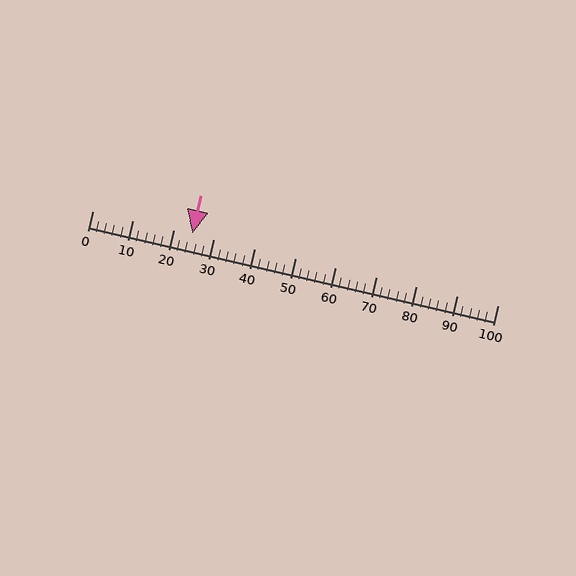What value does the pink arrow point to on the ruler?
The pink arrow points to approximately 25.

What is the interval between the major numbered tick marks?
The major tick marks are spaced 10 units apart.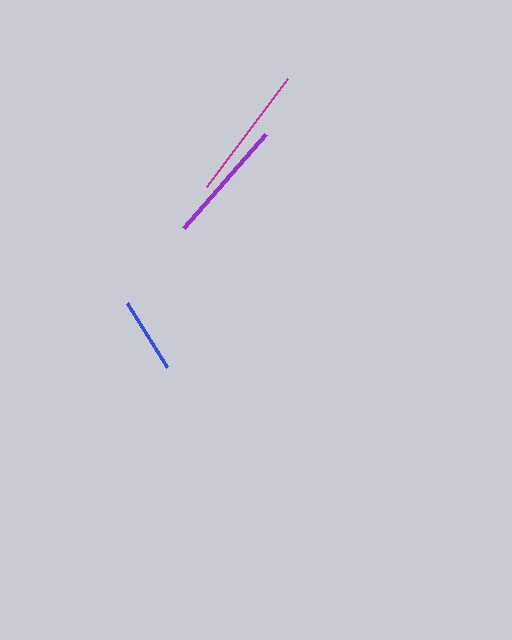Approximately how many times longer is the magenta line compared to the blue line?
The magenta line is approximately 1.8 times the length of the blue line.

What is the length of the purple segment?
The purple segment is approximately 125 pixels long.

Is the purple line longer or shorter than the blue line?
The purple line is longer than the blue line.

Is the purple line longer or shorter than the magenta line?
The magenta line is longer than the purple line.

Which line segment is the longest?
The magenta line is the longest at approximately 135 pixels.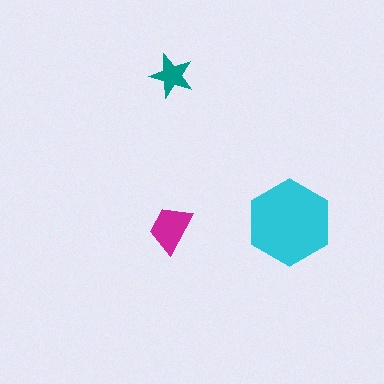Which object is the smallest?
The teal star.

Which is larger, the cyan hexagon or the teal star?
The cyan hexagon.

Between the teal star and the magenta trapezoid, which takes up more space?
The magenta trapezoid.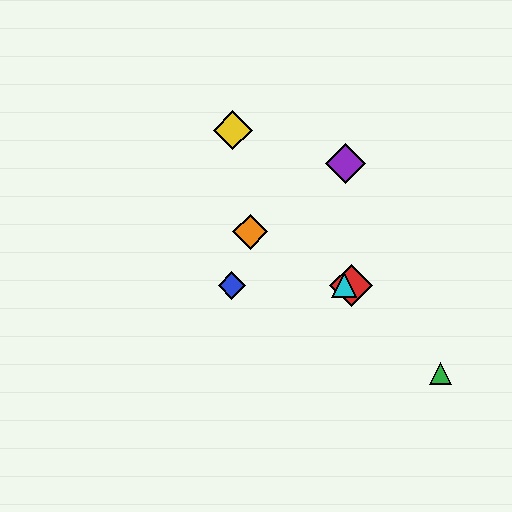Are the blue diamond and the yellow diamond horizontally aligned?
No, the blue diamond is at y≈285 and the yellow diamond is at y≈130.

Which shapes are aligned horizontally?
The red diamond, the blue diamond, the cyan triangle are aligned horizontally.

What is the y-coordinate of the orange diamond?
The orange diamond is at y≈232.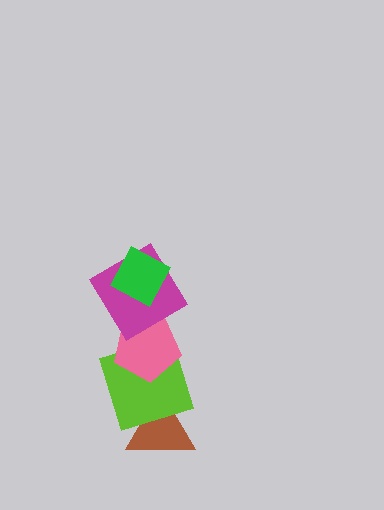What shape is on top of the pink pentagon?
The magenta diamond is on top of the pink pentagon.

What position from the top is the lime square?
The lime square is 4th from the top.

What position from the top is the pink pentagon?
The pink pentagon is 3rd from the top.